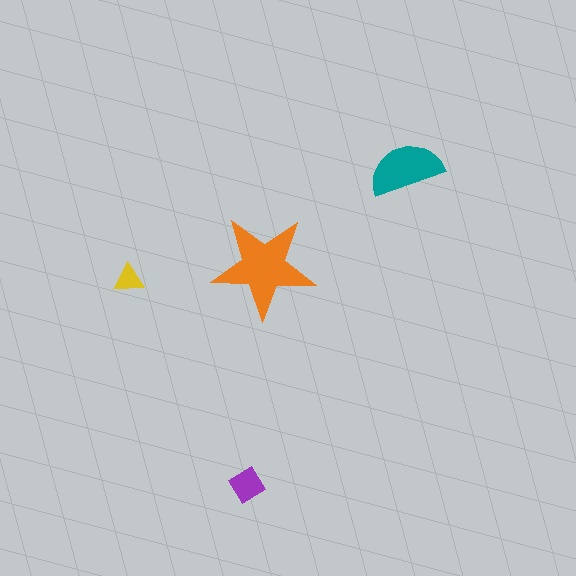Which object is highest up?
The teal semicircle is topmost.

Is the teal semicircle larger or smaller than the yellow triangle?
Larger.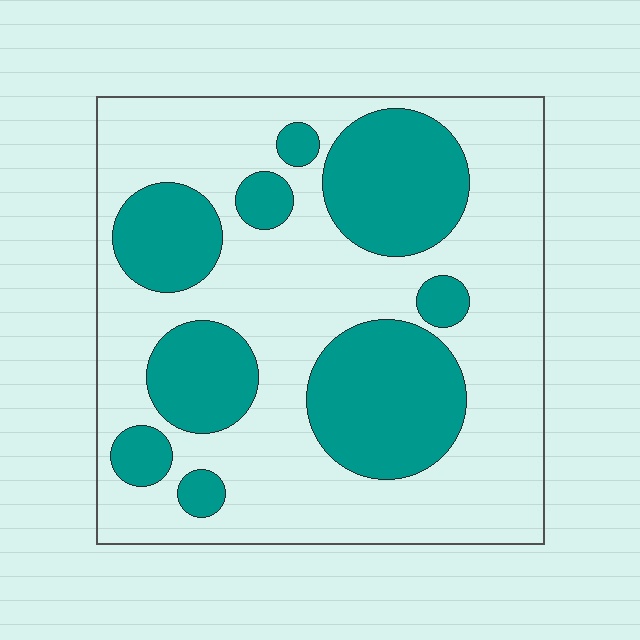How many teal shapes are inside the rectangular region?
9.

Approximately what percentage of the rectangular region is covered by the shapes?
Approximately 35%.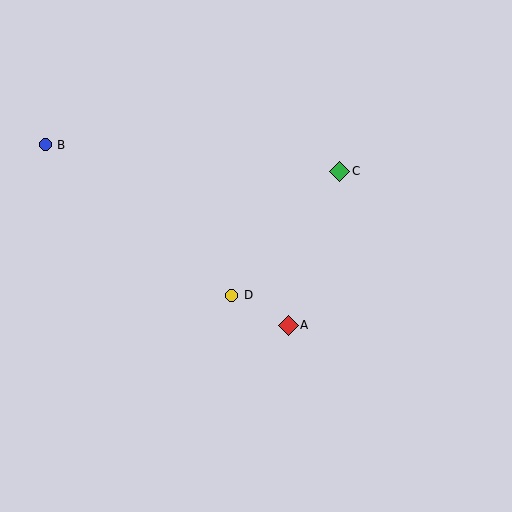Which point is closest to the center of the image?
Point D at (232, 295) is closest to the center.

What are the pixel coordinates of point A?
Point A is at (288, 325).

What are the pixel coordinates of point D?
Point D is at (232, 295).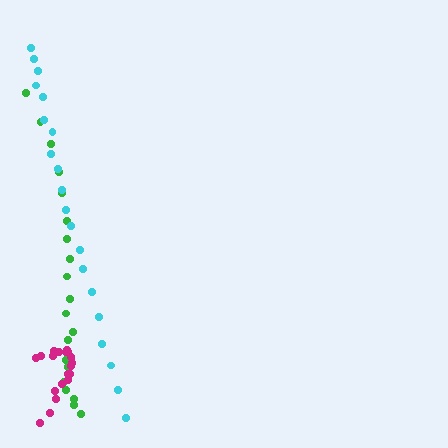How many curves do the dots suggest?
There are 3 distinct paths.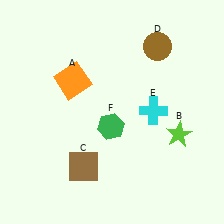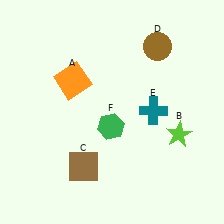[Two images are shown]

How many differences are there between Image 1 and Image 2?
There is 1 difference between the two images.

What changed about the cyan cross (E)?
In Image 1, E is cyan. In Image 2, it changed to teal.